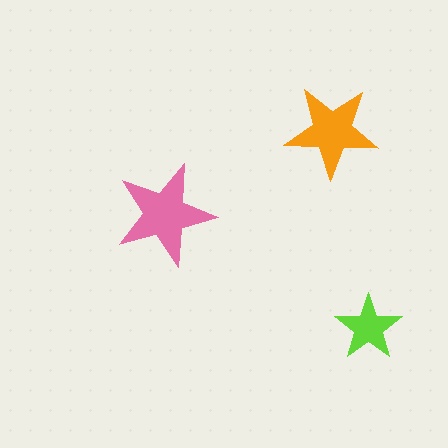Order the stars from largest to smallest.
the pink one, the orange one, the lime one.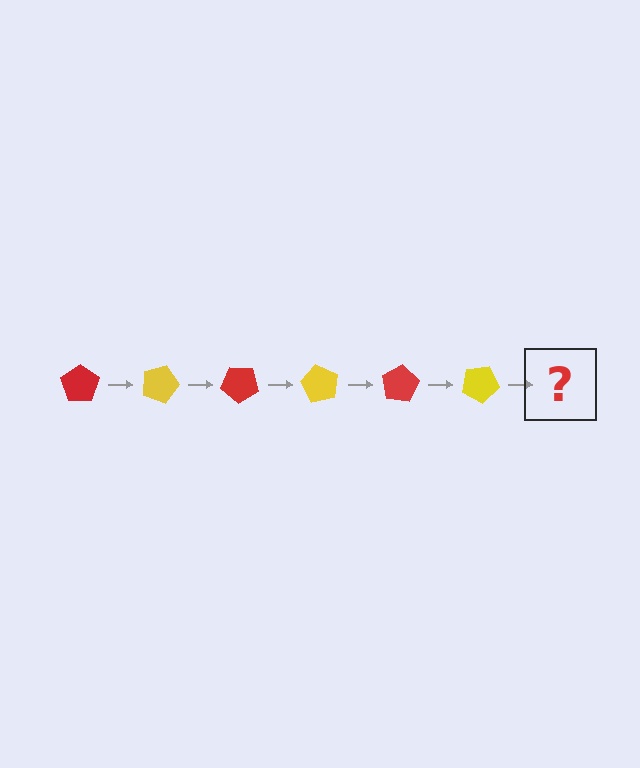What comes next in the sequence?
The next element should be a red pentagon, rotated 120 degrees from the start.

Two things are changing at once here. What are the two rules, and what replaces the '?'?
The two rules are that it rotates 20 degrees each step and the color cycles through red and yellow. The '?' should be a red pentagon, rotated 120 degrees from the start.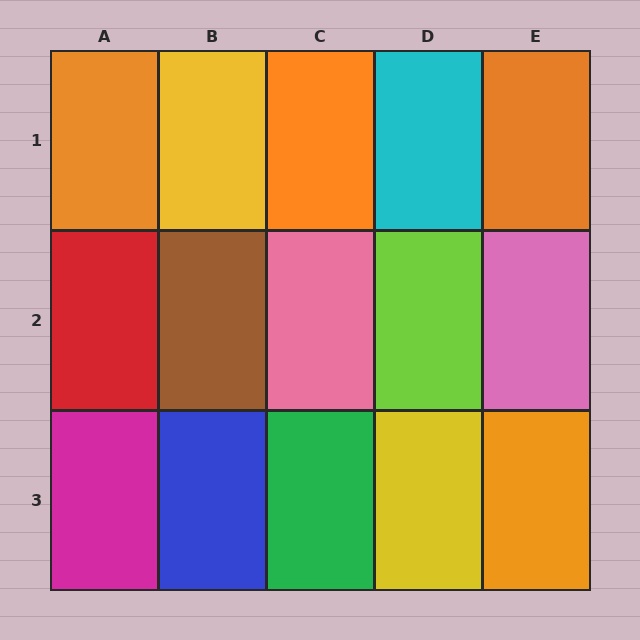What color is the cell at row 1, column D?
Cyan.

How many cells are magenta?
1 cell is magenta.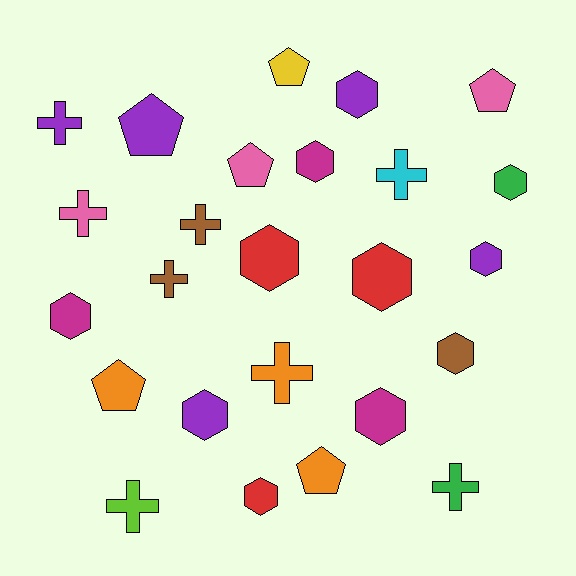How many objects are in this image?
There are 25 objects.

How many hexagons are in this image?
There are 11 hexagons.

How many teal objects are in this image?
There are no teal objects.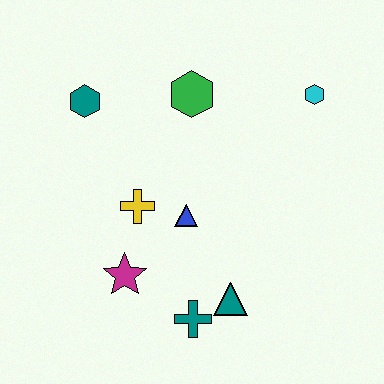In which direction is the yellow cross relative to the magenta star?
The yellow cross is above the magenta star.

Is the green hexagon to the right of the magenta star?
Yes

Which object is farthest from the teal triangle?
The teal hexagon is farthest from the teal triangle.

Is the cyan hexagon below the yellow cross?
No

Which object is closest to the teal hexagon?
The green hexagon is closest to the teal hexagon.